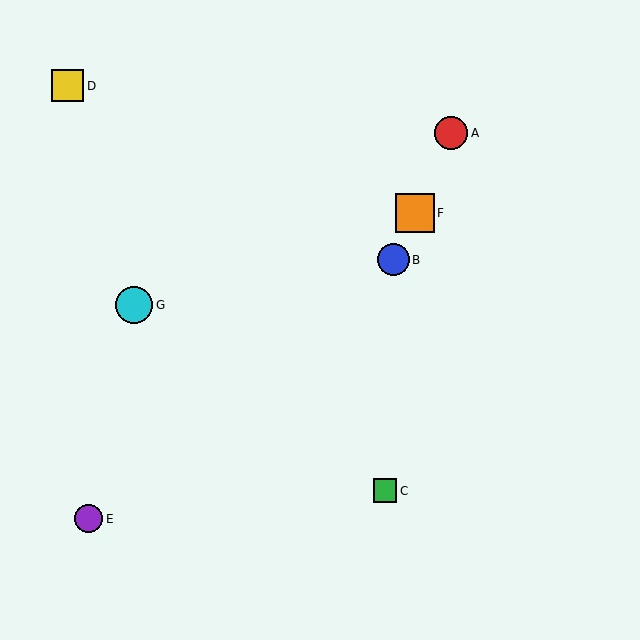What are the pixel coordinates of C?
Object C is at (385, 491).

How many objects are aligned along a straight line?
3 objects (A, B, F) are aligned along a straight line.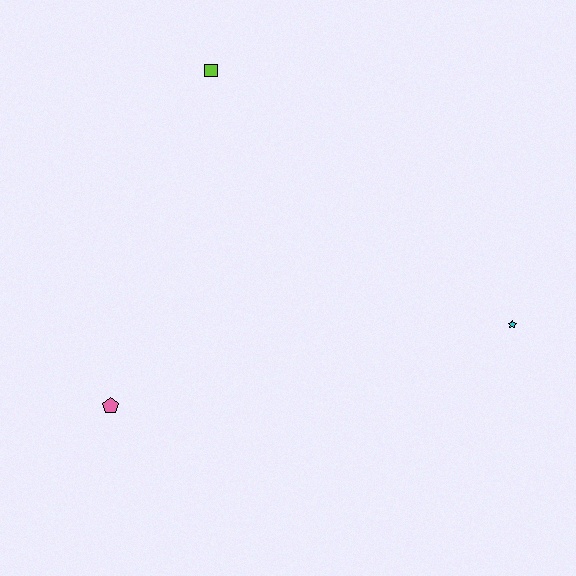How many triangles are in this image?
There are no triangles.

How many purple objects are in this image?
There are no purple objects.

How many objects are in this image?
There are 3 objects.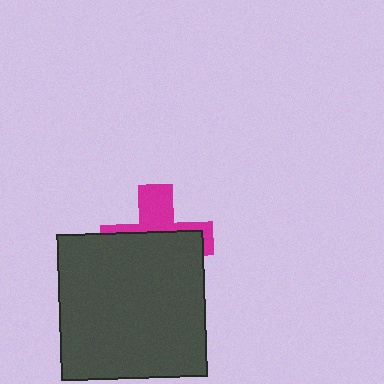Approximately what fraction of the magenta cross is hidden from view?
Roughly 62% of the magenta cross is hidden behind the dark gray square.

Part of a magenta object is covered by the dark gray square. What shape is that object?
It is a cross.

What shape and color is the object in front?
The object in front is a dark gray square.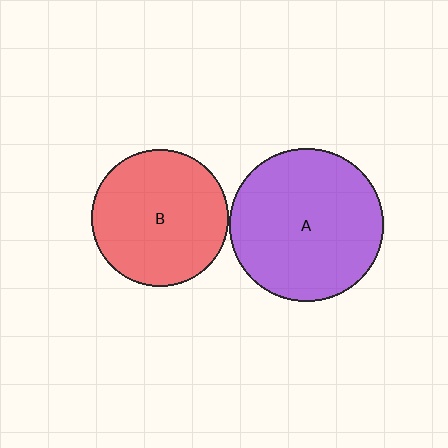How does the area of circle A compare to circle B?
Approximately 1.3 times.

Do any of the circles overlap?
No, none of the circles overlap.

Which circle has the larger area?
Circle A (purple).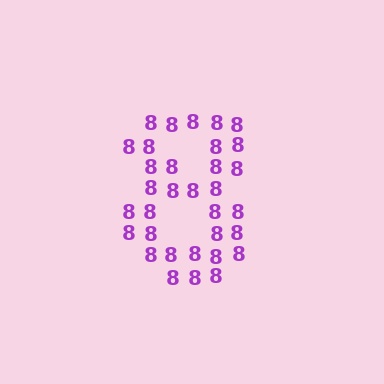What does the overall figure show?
The overall figure shows the digit 8.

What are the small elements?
The small elements are digit 8's.